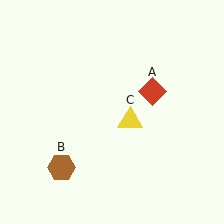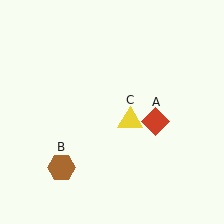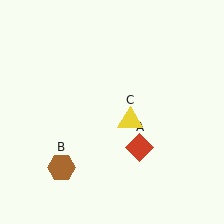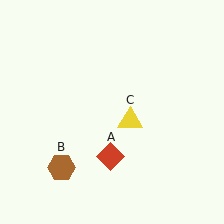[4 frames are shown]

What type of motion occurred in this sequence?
The red diamond (object A) rotated clockwise around the center of the scene.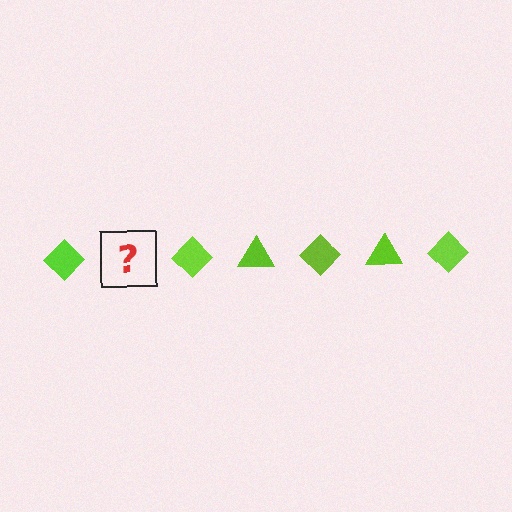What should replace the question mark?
The question mark should be replaced with a lime triangle.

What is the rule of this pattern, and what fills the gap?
The rule is that the pattern cycles through diamond, triangle shapes in lime. The gap should be filled with a lime triangle.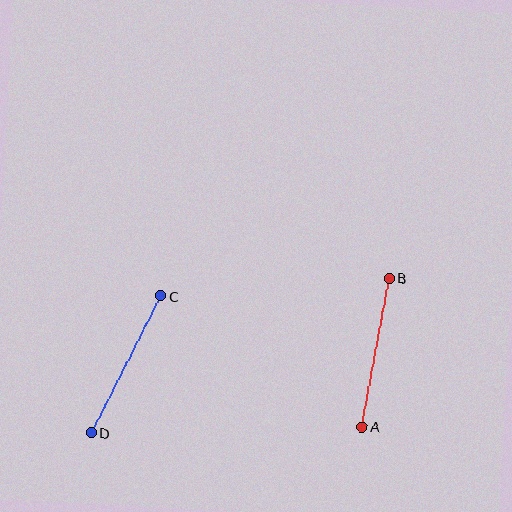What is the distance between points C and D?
The distance is approximately 153 pixels.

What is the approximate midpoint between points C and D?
The midpoint is at approximately (126, 364) pixels.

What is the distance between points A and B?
The distance is approximately 151 pixels.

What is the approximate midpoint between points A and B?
The midpoint is at approximately (376, 353) pixels.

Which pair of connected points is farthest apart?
Points C and D are farthest apart.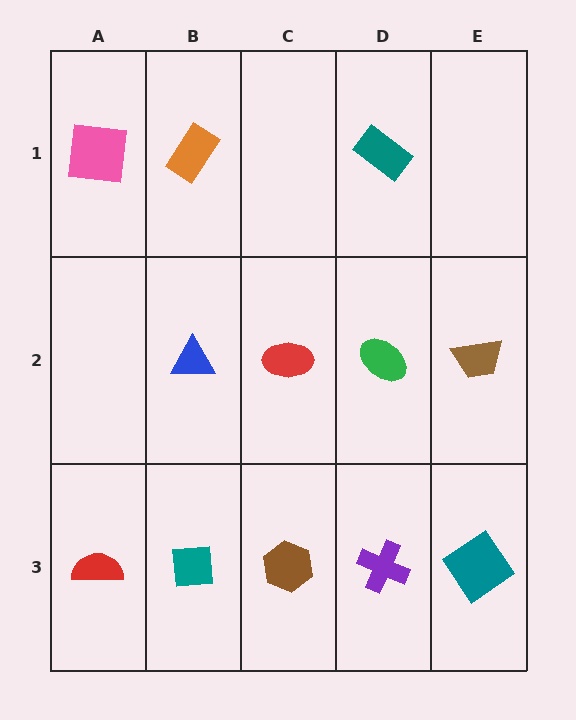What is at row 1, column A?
A pink square.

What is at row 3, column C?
A brown hexagon.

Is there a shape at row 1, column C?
No, that cell is empty.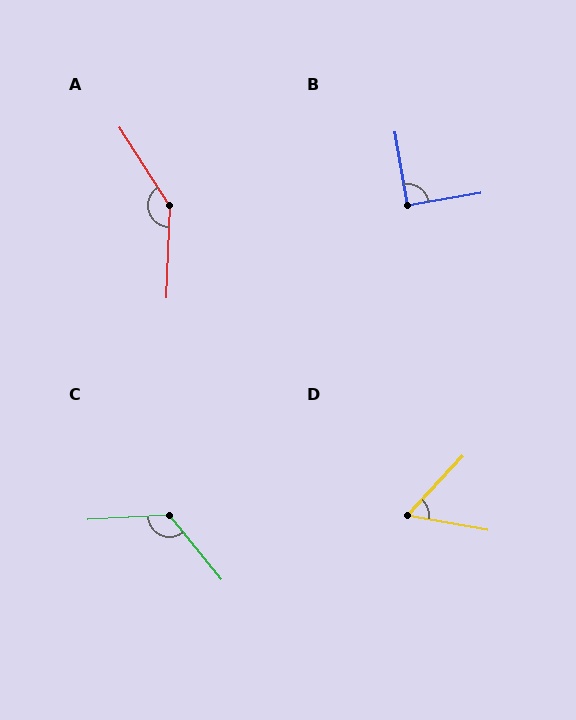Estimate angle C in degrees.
Approximately 126 degrees.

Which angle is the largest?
A, at approximately 145 degrees.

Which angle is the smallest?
D, at approximately 57 degrees.